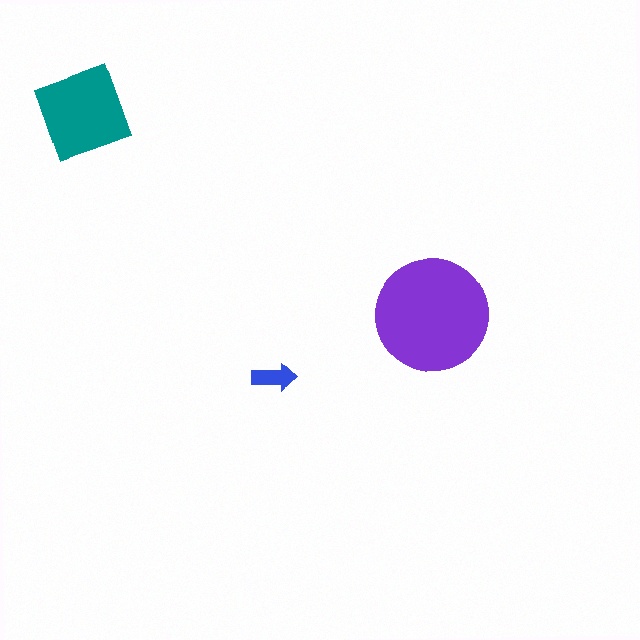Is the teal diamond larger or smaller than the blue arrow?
Larger.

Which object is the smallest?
The blue arrow.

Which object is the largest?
The purple circle.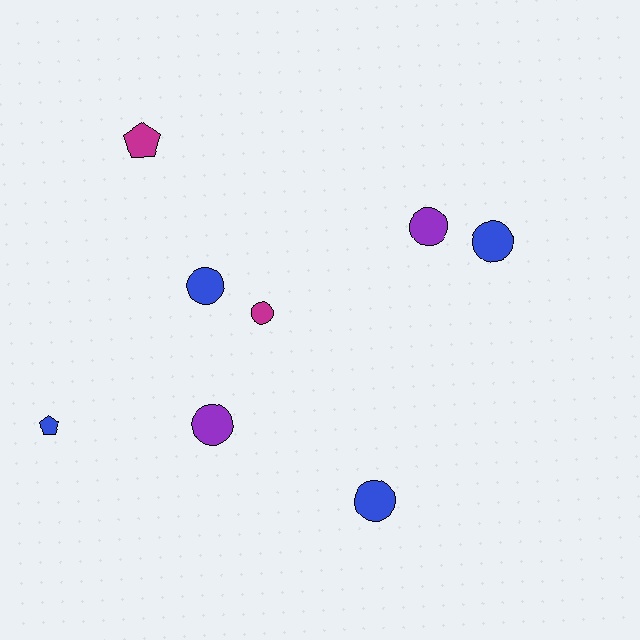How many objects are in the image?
There are 8 objects.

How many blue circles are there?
There are 3 blue circles.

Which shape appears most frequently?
Circle, with 6 objects.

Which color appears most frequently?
Blue, with 4 objects.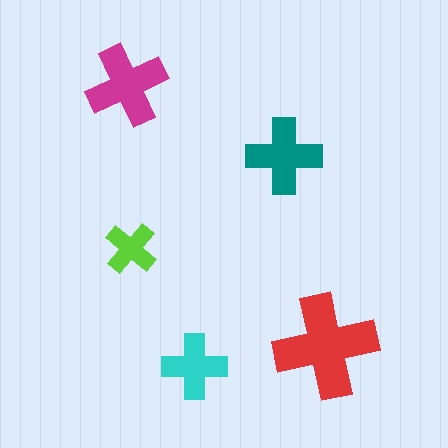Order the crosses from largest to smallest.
the red one, the magenta one, the teal one, the cyan one, the lime one.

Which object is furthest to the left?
The magenta cross is leftmost.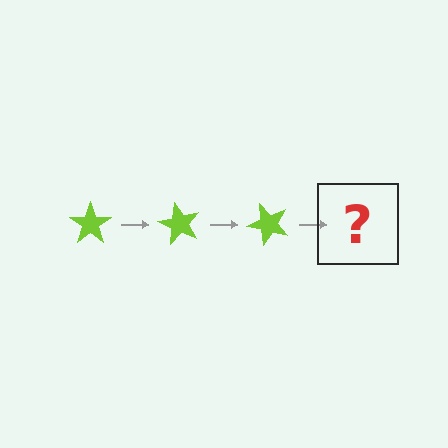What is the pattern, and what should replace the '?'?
The pattern is that the star rotates 60 degrees each step. The '?' should be a lime star rotated 180 degrees.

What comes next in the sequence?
The next element should be a lime star rotated 180 degrees.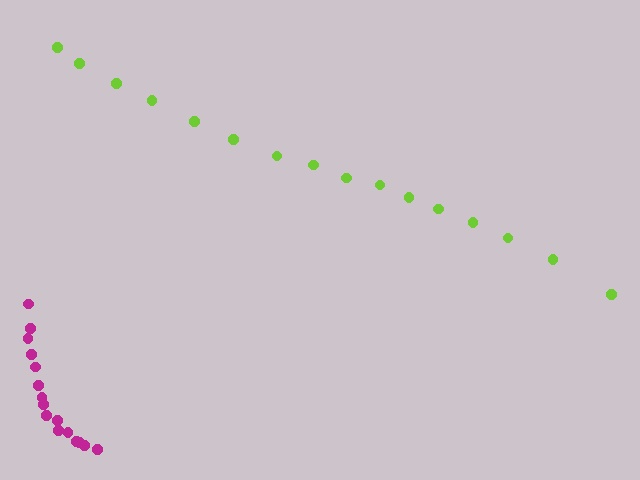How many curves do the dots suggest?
There are 2 distinct paths.